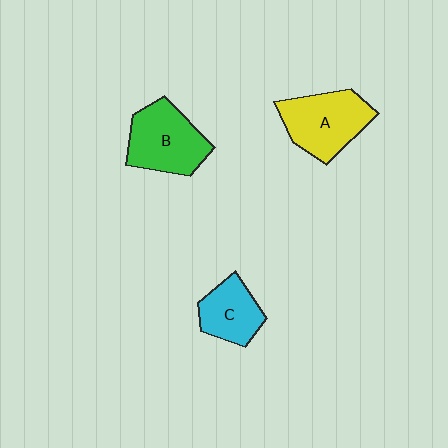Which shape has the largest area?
Shape B (green).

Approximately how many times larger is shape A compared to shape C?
Approximately 1.5 times.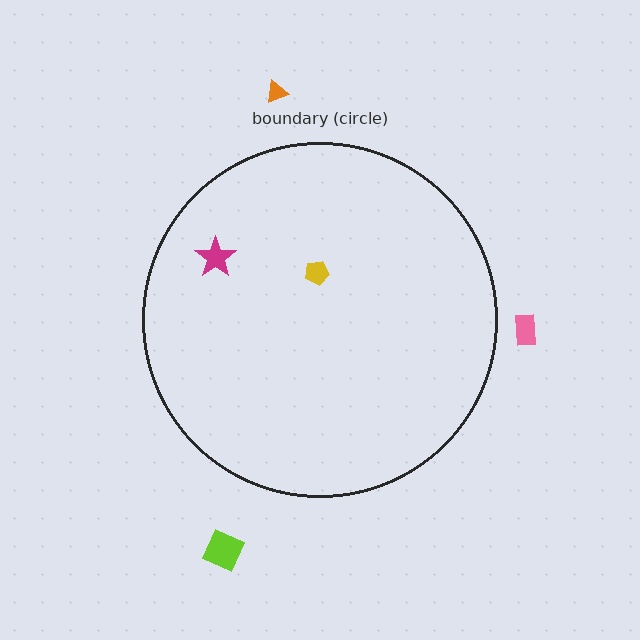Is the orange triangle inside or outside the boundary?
Outside.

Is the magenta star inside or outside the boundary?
Inside.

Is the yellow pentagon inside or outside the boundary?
Inside.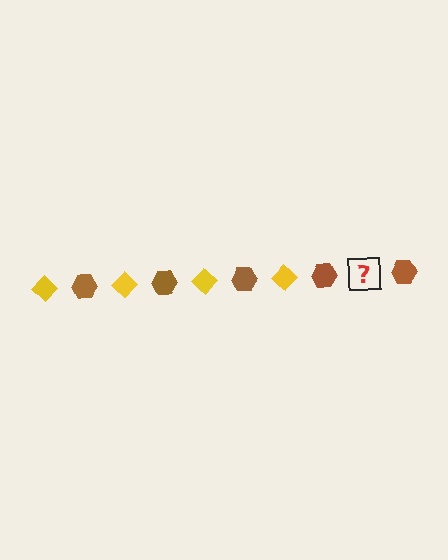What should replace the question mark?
The question mark should be replaced with a yellow diamond.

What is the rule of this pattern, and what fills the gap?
The rule is that the pattern alternates between yellow diamond and brown hexagon. The gap should be filled with a yellow diamond.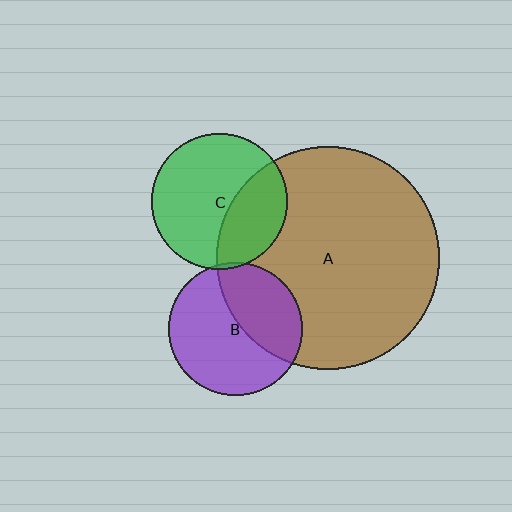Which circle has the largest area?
Circle A (brown).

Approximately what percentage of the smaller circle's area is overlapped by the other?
Approximately 35%.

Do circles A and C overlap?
Yes.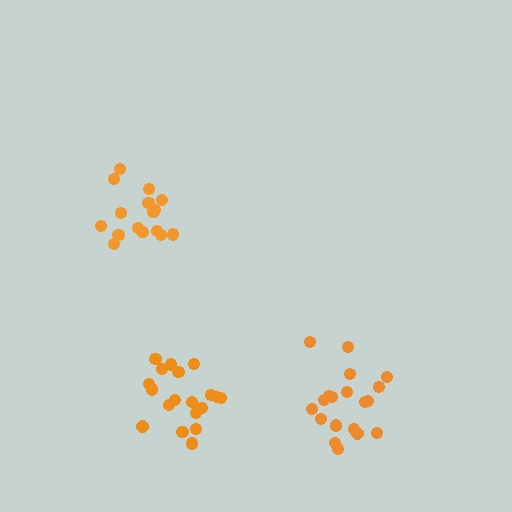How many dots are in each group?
Group 1: 19 dots, Group 2: 19 dots, Group 3: 16 dots (54 total).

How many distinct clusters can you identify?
There are 3 distinct clusters.